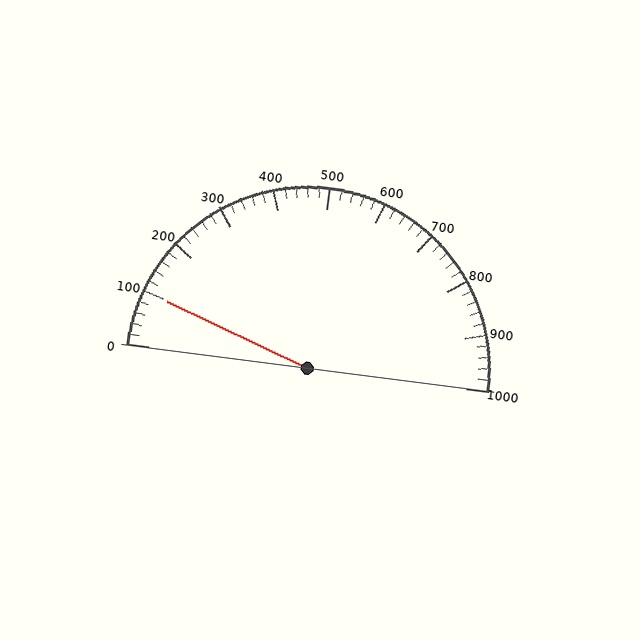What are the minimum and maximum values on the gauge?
The gauge ranges from 0 to 1000.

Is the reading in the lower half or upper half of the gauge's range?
The reading is in the lower half of the range (0 to 1000).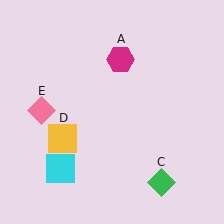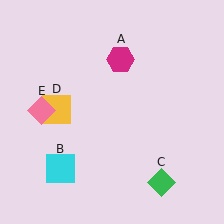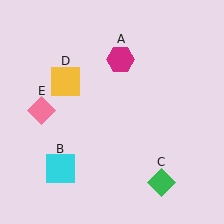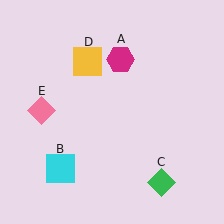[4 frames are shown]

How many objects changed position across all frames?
1 object changed position: yellow square (object D).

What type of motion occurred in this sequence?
The yellow square (object D) rotated clockwise around the center of the scene.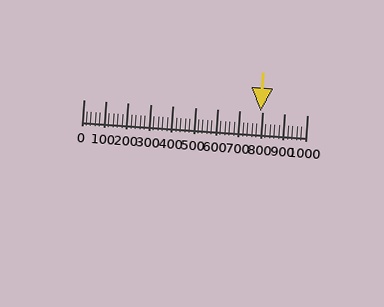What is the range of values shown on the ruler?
The ruler shows values from 0 to 1000.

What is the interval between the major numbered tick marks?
The major tick marks are spaced 100 units apart.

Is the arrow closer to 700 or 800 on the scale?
The arrow is closer to 800.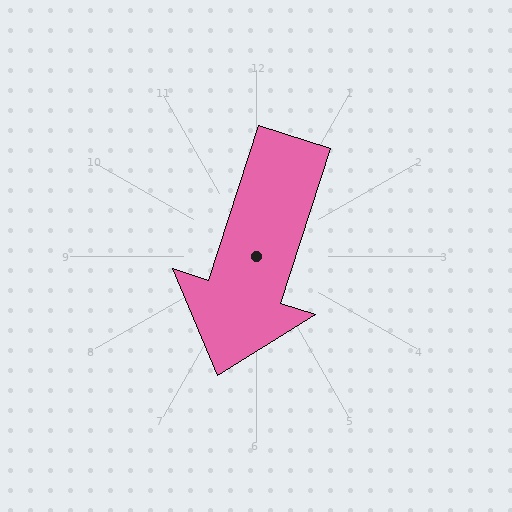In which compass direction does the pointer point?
South.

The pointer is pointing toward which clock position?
Roughly 7 o'clock.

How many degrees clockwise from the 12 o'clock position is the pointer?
Approximately 198 degrees.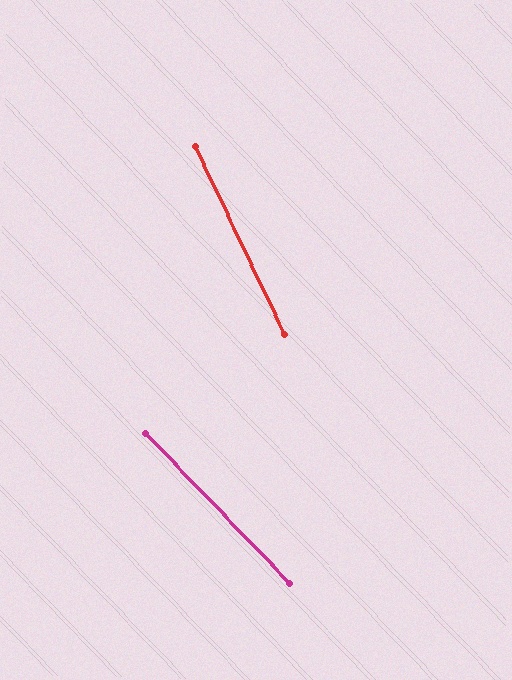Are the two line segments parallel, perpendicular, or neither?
Neither parallel nor perpendicular — they differ by about 19°.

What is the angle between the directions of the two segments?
Approximately 19 degrees.